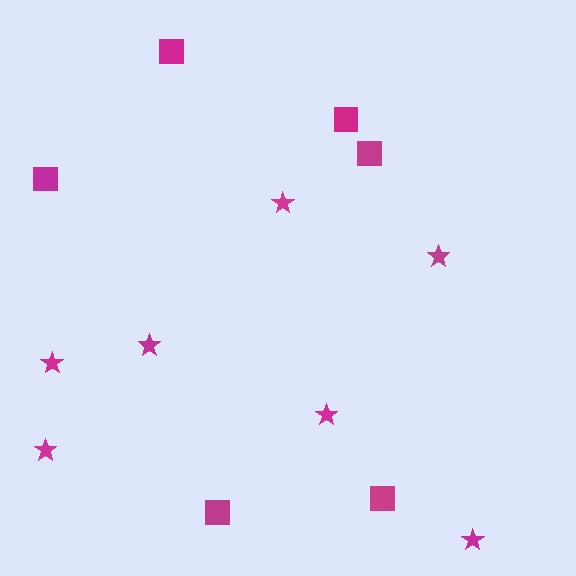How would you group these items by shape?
There are 2 groups: one group of stars (7) and one group of squares (6).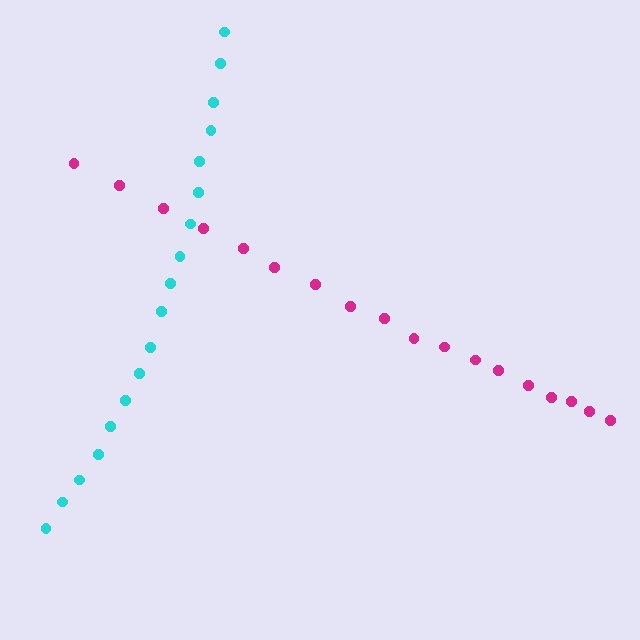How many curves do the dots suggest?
There are 2 distinct paths.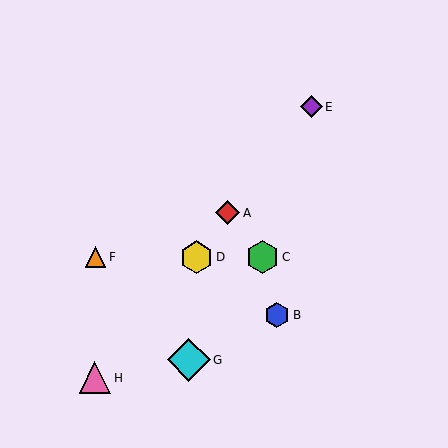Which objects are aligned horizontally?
Objects C, D, F are aligned horizontally.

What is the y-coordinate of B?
Object B is at y≈315.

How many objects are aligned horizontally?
3 objects (C, D, F) are aligned horizontally.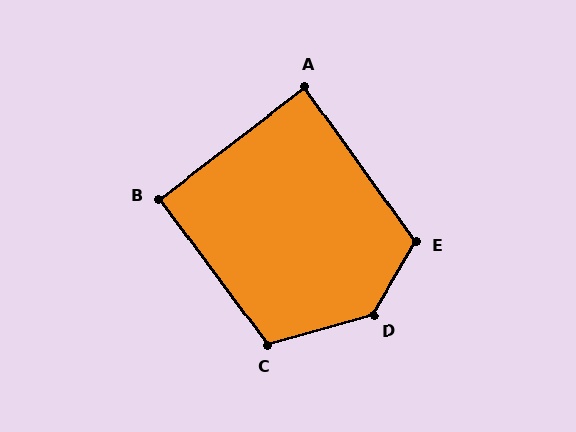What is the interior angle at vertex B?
Approximately 91 degrees (approximately right).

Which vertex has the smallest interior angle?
A, at approximately 88 degrees.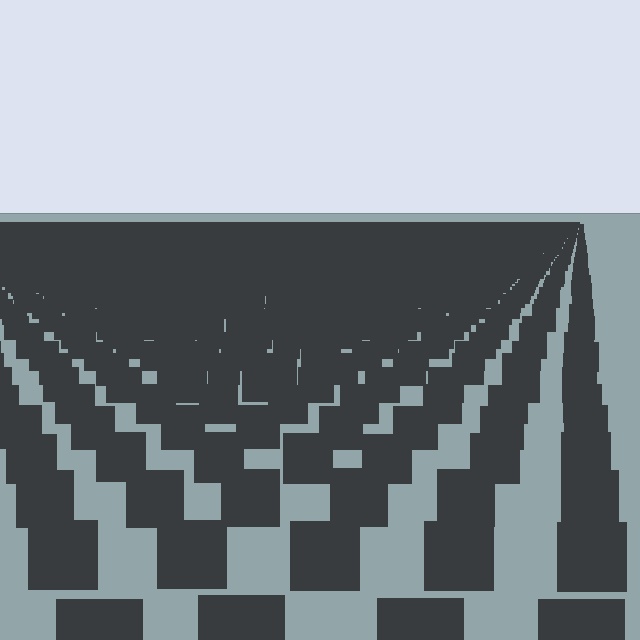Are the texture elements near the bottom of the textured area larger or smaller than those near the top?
Larger. Near the bottom, elements are closer to the viewer and appear at a bigger on-screen size.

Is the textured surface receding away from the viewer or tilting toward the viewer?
The surface is receding away from the viewer. Texture elements get smaller and denser toward the top.